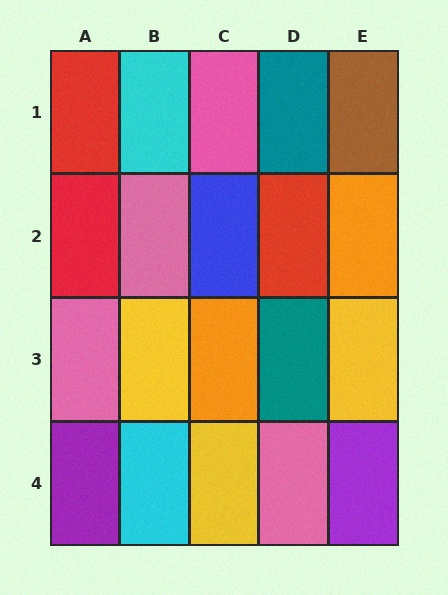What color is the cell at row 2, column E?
Orange.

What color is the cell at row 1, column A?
Red.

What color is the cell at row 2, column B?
Pink.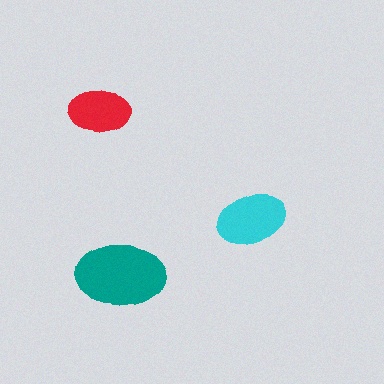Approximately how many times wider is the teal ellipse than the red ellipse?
About 1.5 times wider.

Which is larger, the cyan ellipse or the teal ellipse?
The teal one.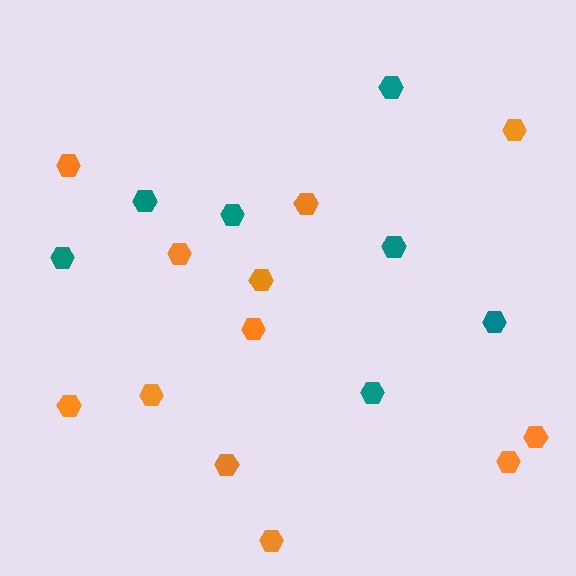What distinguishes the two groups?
There are 2 groups: one group of teal hexagons (7) and one group of orange hexagons (12).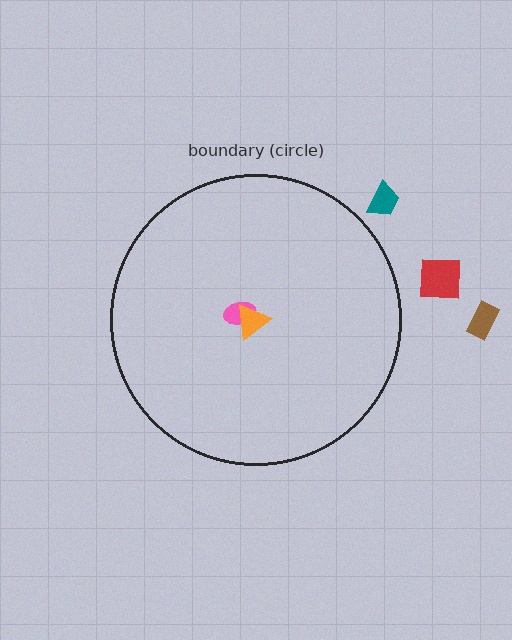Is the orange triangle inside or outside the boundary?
Inside.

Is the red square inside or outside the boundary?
Outside.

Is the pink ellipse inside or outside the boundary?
Inside.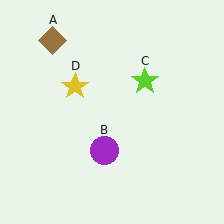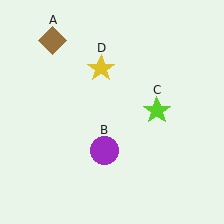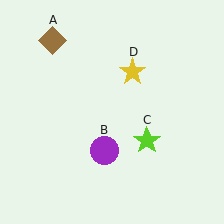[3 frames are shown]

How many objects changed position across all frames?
2 objects changed position: lime star (object C), yellow star (object D).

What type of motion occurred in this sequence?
The lime star (object C), yellow star (object D) rotated clockwise around the center of the scene.